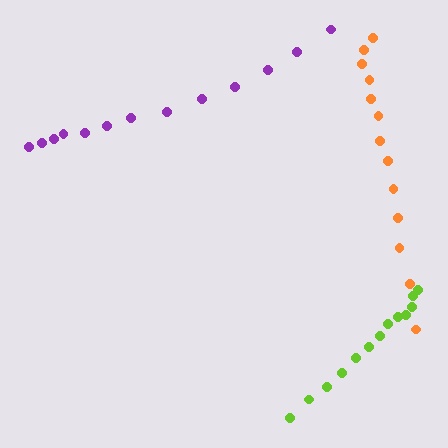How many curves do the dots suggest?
There are 3 distinct paths.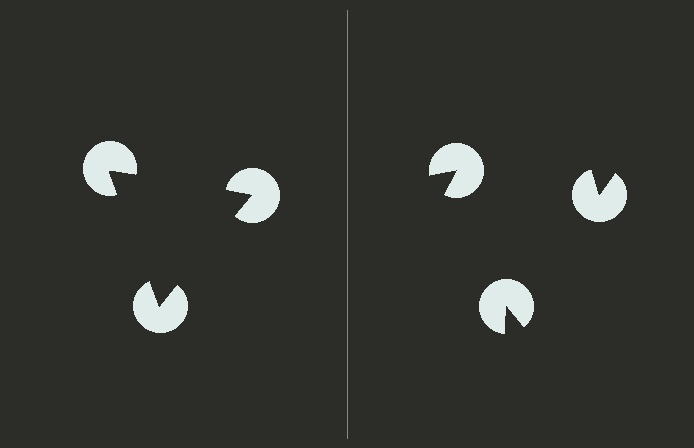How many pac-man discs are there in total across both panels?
6 — 3 on each side.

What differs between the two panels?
The pac-man discs are positioned identically on both sides; only the wedge orientations differ. On the left they align to a triangle; on the right they are misaligned.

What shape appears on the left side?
An illusory triangle.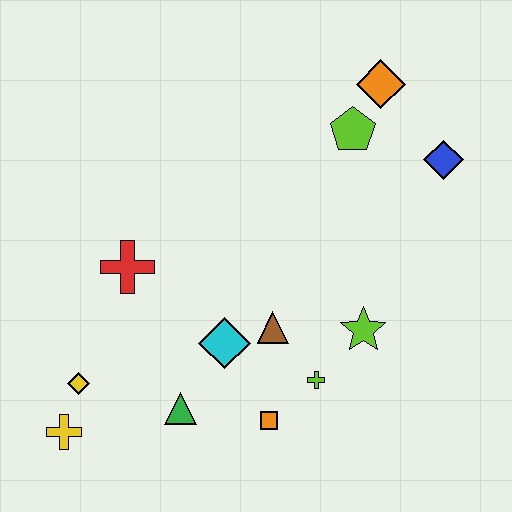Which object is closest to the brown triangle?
The cyan diamond is closest to the brown triangle.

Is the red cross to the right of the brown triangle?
No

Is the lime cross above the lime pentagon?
No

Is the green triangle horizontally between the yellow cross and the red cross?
No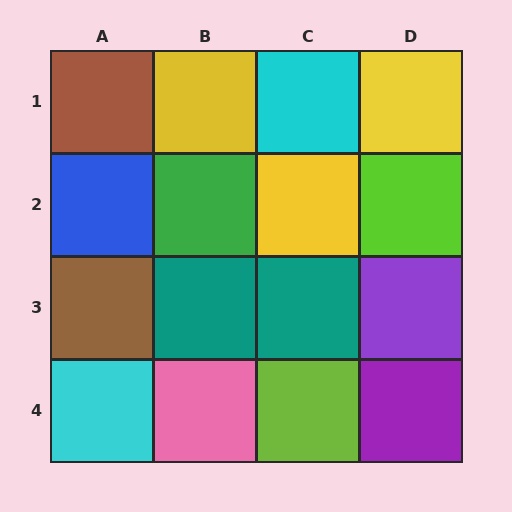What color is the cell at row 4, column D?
Purple.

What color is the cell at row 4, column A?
Cyan.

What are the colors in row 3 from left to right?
Brown, teal, teal, purple.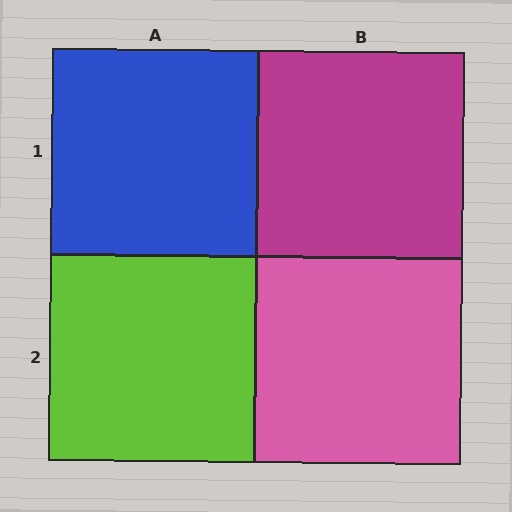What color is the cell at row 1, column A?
Blue.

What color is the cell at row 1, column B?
Magenta.